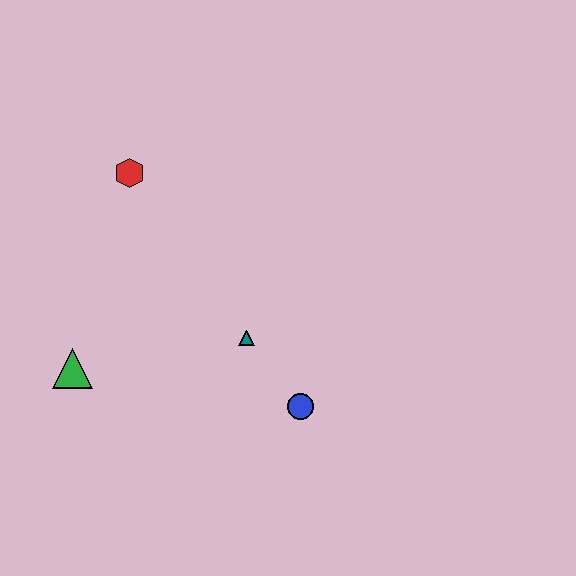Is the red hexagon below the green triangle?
No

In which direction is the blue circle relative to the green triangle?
The blue circle is to the right of the green triangle.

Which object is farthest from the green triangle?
The blue circle is farthest from the green triangle.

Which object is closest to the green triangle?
The teal triangle is closest to the green triangle.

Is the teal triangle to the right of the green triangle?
Yes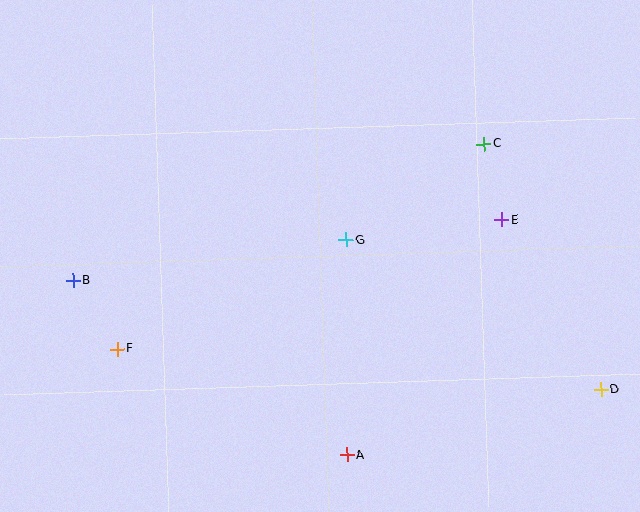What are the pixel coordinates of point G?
Point G is at (346, 240).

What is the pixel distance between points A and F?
The distance between A and F is 253 pixels.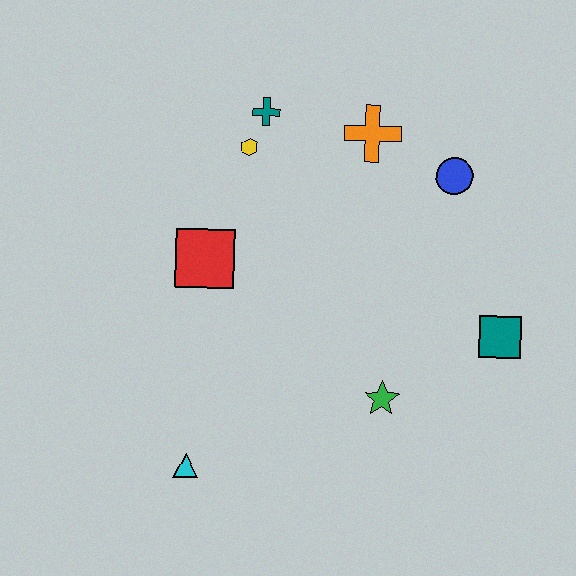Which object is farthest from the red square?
The teal square is farthest from the red square.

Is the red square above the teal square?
Yes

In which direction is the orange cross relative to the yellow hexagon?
The orange cross is to the right of the yellow hexagon.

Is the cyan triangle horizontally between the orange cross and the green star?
No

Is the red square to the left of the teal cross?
Yes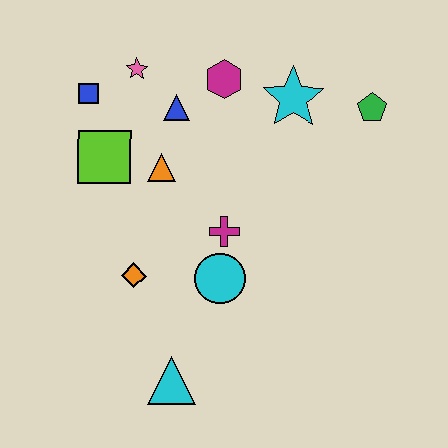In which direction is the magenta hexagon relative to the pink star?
The magenta hexagon is to the right of the pink star.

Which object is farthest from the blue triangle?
The cyan triangle is farthest from the blue triangle.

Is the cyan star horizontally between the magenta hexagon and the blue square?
No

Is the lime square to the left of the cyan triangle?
Yes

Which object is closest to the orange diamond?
The cyan circle is closest to the orange diamond.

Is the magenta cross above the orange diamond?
Yes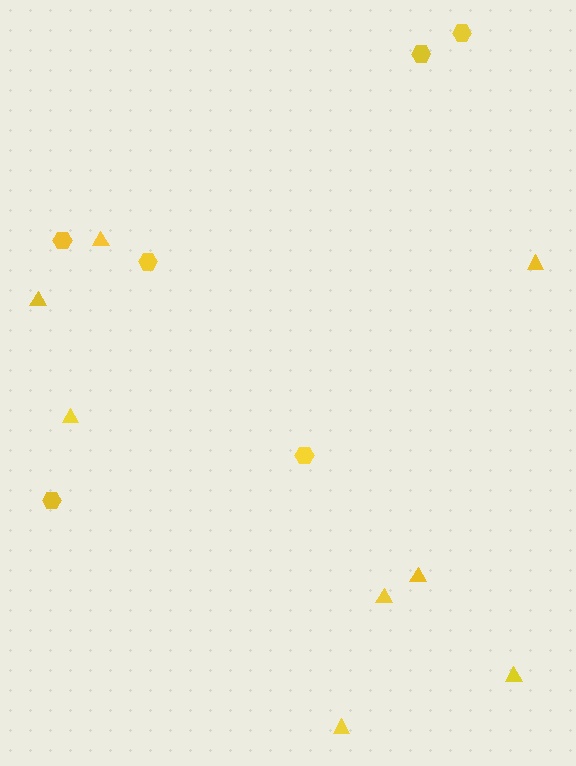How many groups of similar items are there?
There are 2 groups: one group of triangles (8) and one group of hexagons (6).